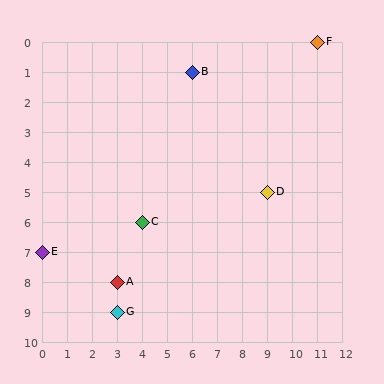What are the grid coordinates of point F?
Point F is at grid coordinates (11, 0).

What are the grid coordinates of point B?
Point B is at grid coordinates (6, 1).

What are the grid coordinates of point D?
Point D is at grid coordinates (9, 5).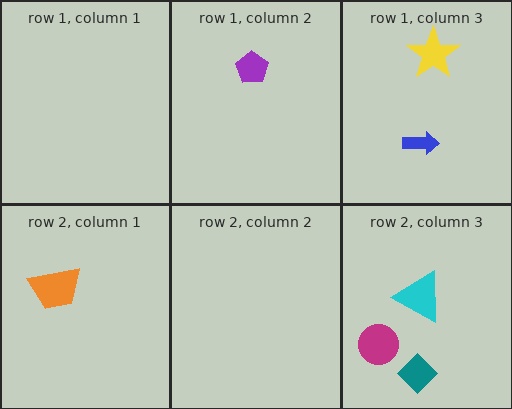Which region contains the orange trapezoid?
The row 2, column 1 region.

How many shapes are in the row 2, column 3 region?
3.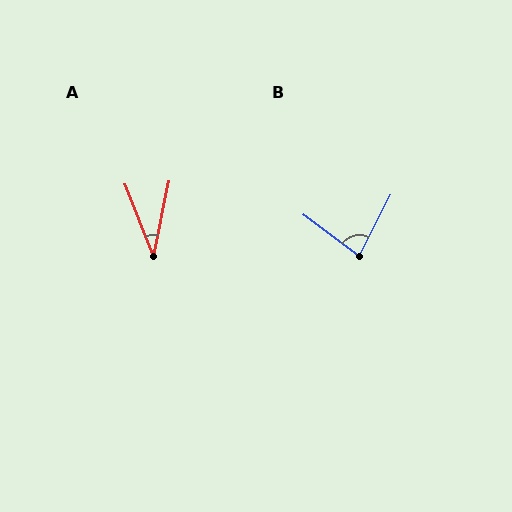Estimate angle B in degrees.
Approximately 80 degrees.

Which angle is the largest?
B, at approximately 80 degrees.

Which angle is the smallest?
A, at approximately 33 degrees.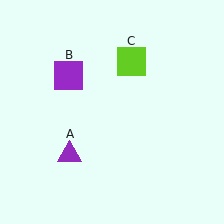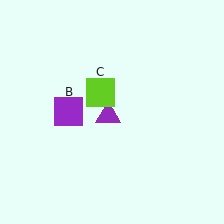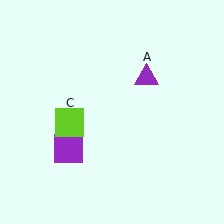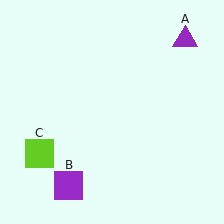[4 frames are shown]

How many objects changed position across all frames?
3 objects changed position: purple triangle (object A), purple square (object B), lime square (object C).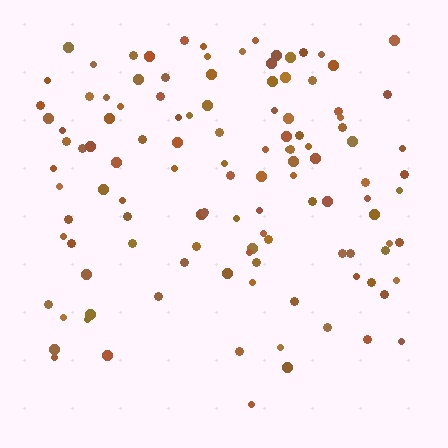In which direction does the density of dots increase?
From bottom to top, with the top side densest.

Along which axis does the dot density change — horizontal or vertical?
Vertical.